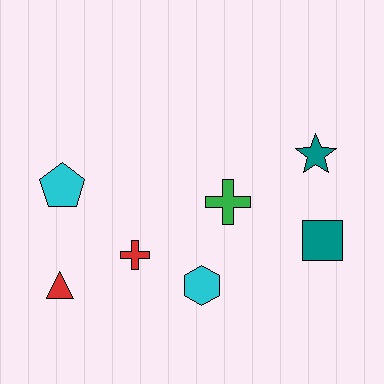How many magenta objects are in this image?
There are no magenta objects.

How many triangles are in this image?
There is 1 triangle.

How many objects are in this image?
There are 7 objects.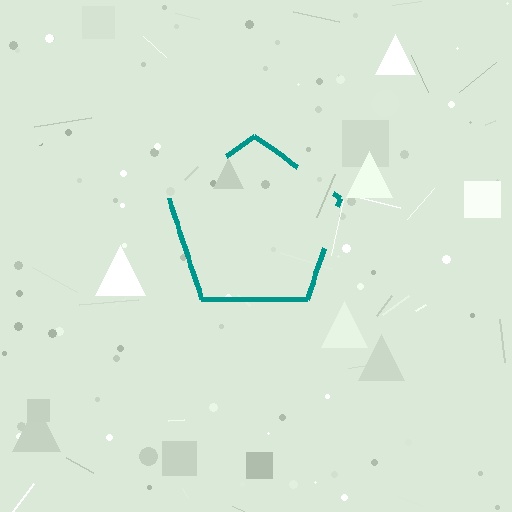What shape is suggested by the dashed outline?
The dashed outline suggests a pentagon.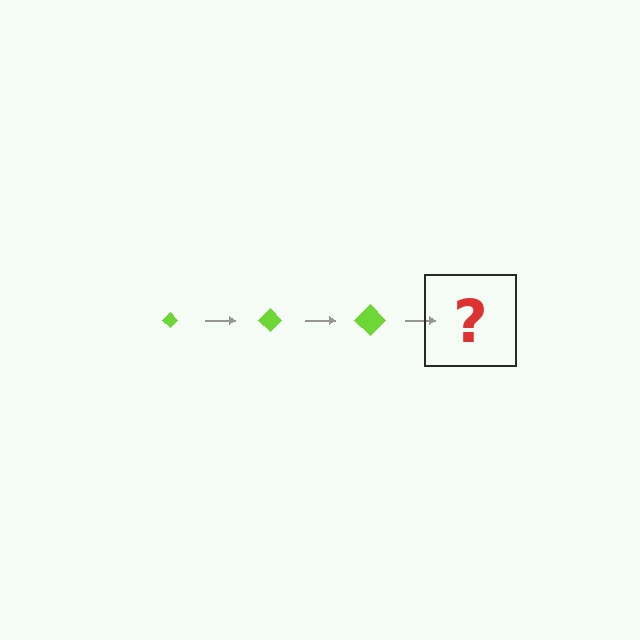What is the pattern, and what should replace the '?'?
The pattern is that the diamond gets progressively larger each step. The '?' should be a lime diamond, larger than the previous one.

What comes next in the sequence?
The next element should be a lime diamond, larger than the previous one.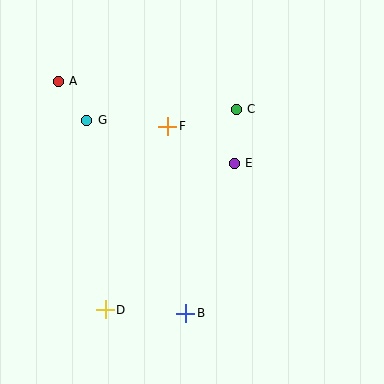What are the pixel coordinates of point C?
Point C is at (236, 109).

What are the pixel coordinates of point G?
Point G is at (87, 120).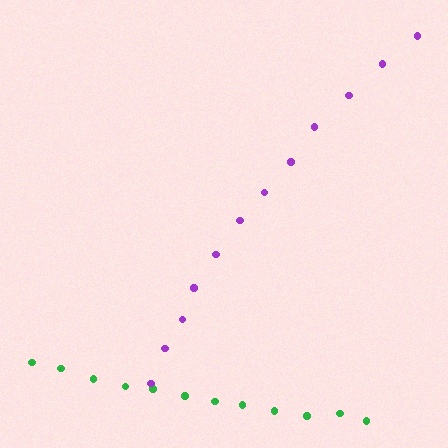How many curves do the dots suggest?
There are 2 distinct paths.